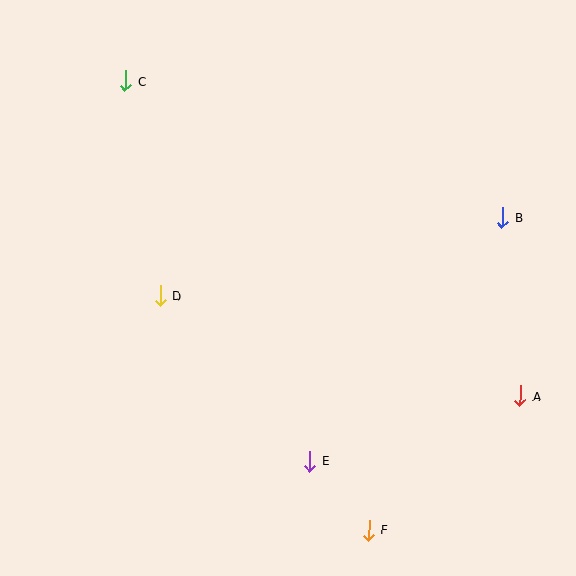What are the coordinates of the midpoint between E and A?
The midpoint between E and A is at (415, 428).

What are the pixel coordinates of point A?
Point A is at (520, 396).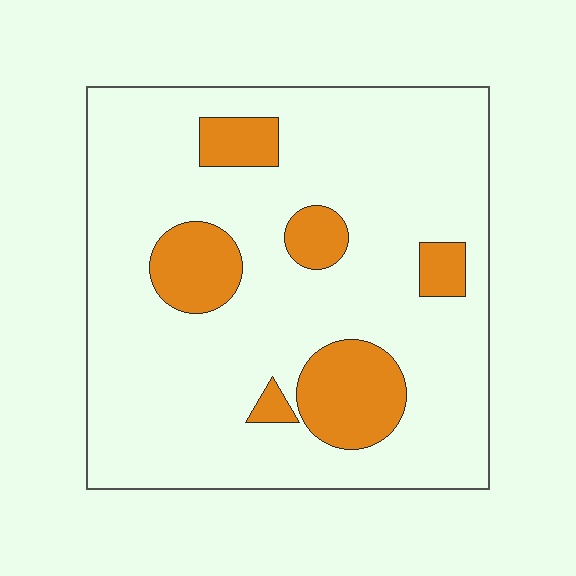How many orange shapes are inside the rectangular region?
6.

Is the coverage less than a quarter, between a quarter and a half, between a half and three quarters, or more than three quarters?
Less than a quarter.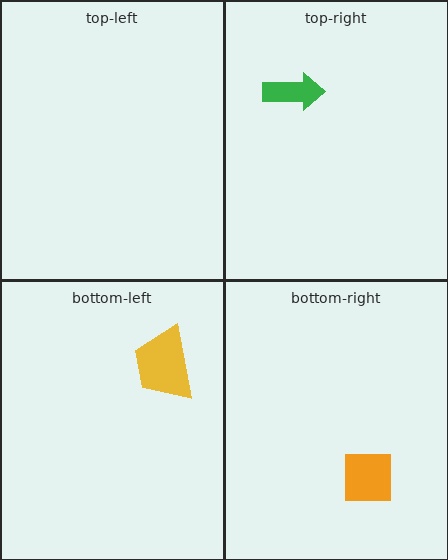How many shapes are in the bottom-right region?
1.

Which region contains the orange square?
The bottom-right region.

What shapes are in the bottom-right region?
The orange square.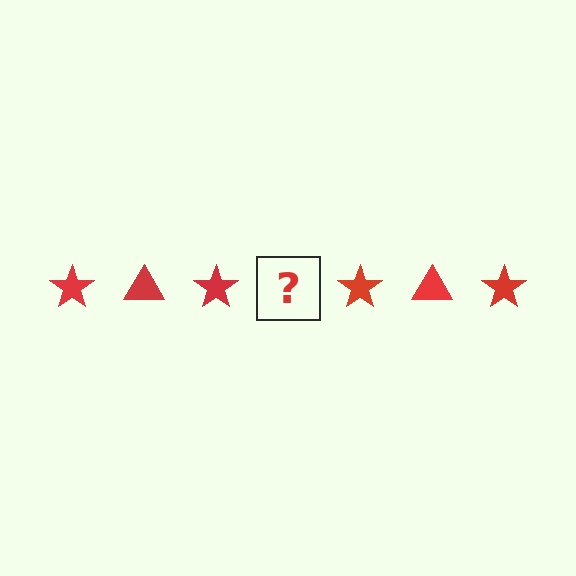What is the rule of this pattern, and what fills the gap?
The rule is that the pattern cycles through star, triangle shapes in red. The gap should be filled with a red triangle.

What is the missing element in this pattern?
The missing element is a red triangle.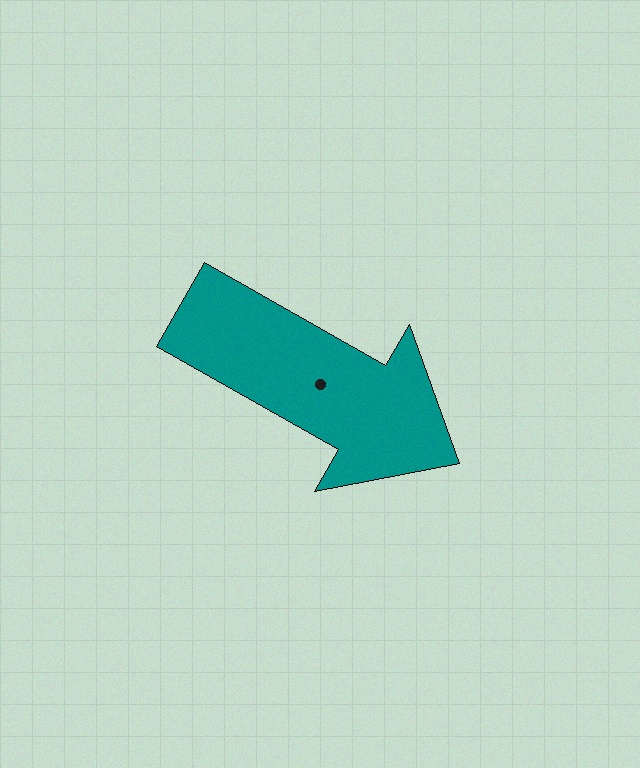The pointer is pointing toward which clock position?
Roughly 4 o'clock.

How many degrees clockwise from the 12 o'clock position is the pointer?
Approximately 120 degrees.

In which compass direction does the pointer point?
Southeast.